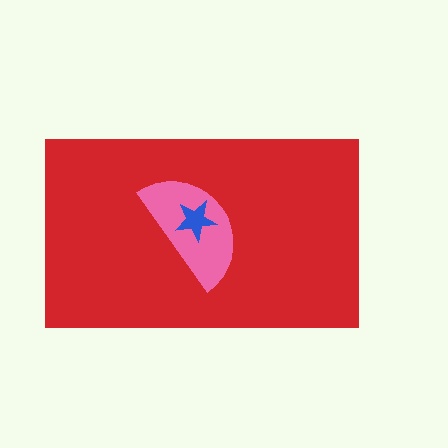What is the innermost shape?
The blue star.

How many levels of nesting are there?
3.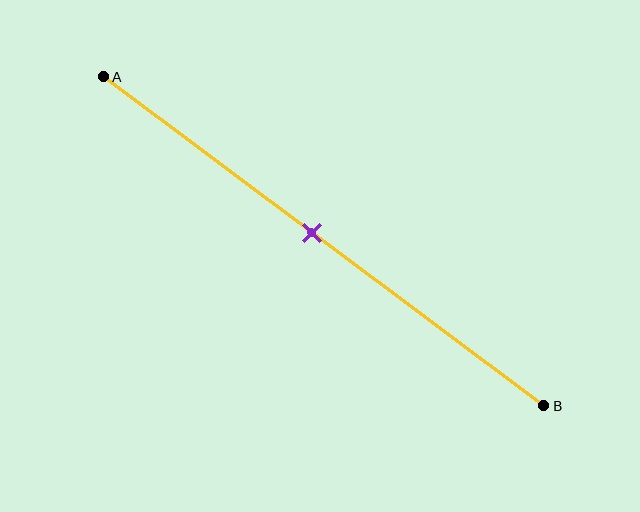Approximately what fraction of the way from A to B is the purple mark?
The purple mark is approximately 45% of the way from A to B.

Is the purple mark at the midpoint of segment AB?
Yes, the mark is approximately at the midpoint.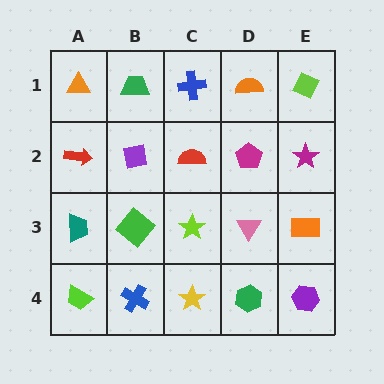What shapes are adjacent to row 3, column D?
A magenta pentagon (row 2, column D), a green hexagon (row 4, column D), a lime star (row 3, column C), an orange rectangle (row 3, column E).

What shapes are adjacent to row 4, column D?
A pink triangle (row 3, column D), a yellow star (row 4, column C), a purple hexagon (row 4, column E).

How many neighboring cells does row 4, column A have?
2.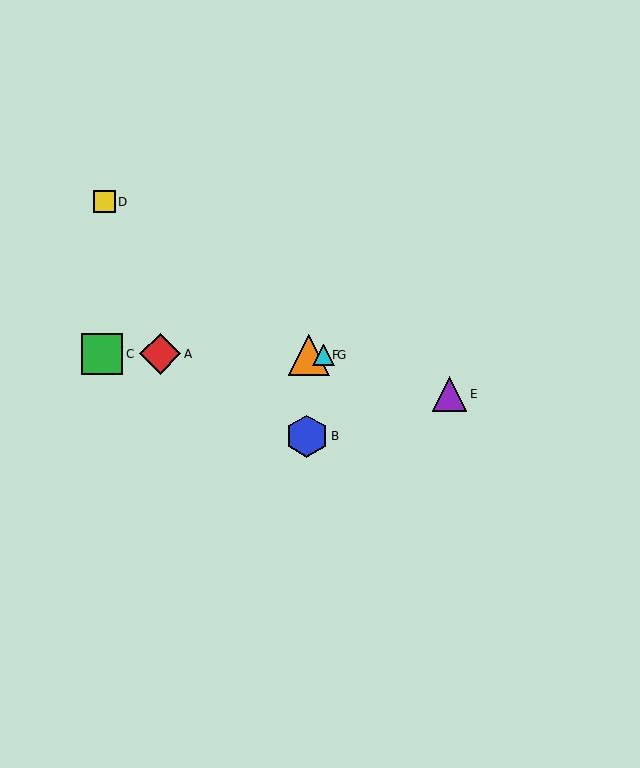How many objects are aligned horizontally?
4 objects (A, C, F, G) are aligned horizontally.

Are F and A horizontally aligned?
Yes, both are at y≈355.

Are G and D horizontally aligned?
No, G is at y≈355 and D is at y≈202.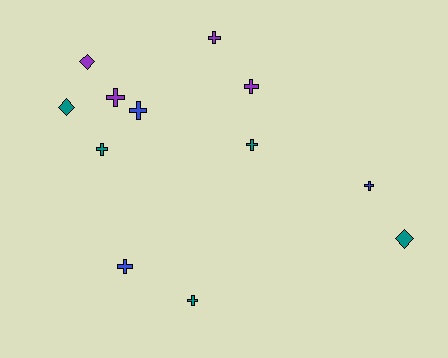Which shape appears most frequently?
Cross, with 9 objects.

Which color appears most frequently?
Teal, with 5 objects.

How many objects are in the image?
There are 12 objects.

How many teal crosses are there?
There are 3 teal crosses.